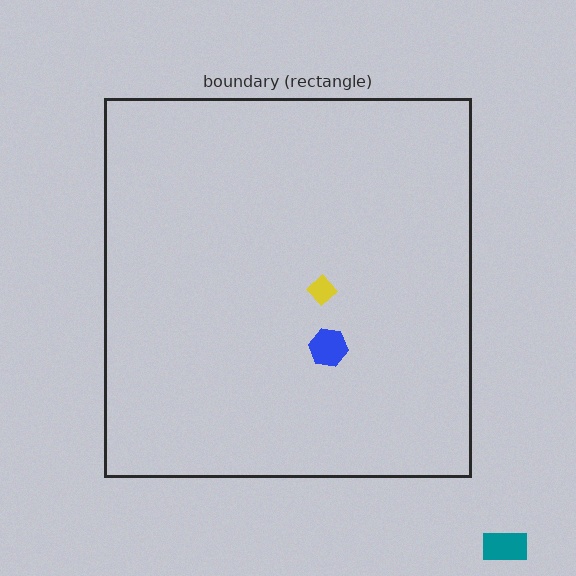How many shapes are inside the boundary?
2 inside, 1 outside.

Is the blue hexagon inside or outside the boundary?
Inside.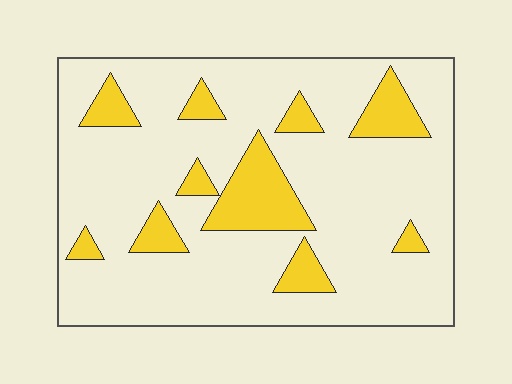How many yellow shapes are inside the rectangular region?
10.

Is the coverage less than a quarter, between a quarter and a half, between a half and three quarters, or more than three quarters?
Less than a quarter.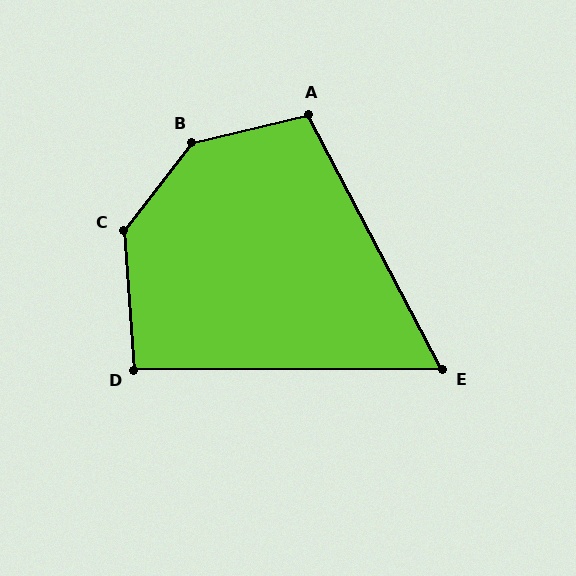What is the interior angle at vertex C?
Approximately 138 degrees (obtuse).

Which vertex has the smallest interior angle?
E, at approximately 62 degrees.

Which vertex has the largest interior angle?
B, at approximately 141 degrees.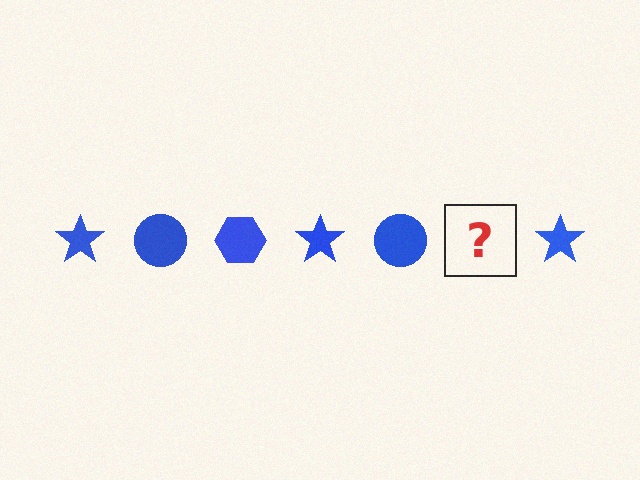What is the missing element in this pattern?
The missing element is a blue hexagon.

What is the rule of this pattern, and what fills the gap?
The rule is that the pattern cycles through star, circle, hexagon shapes in blue. The gap should be filled with a blue hexagon.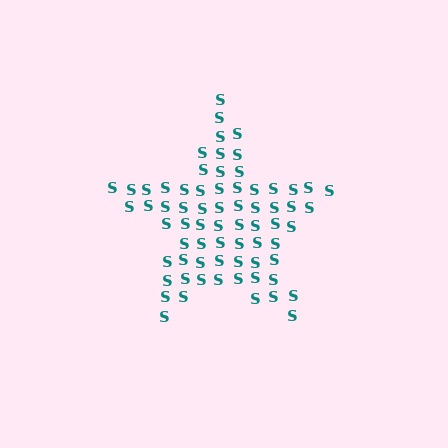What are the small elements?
The small elements are letter S's.